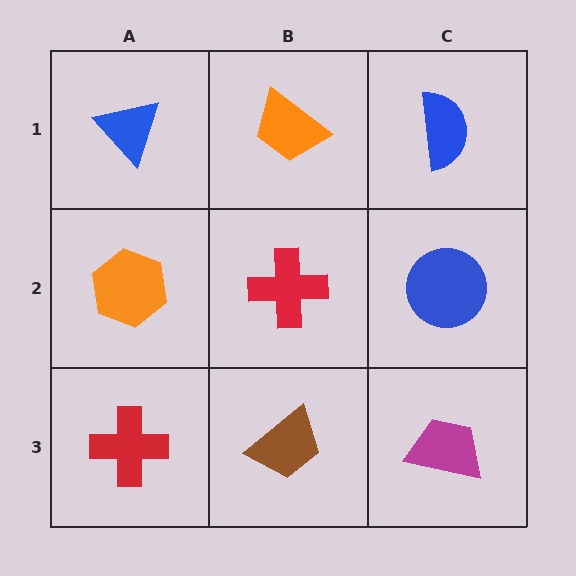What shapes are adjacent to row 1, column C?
A blue circle (row 2, column C), an orange trapezoid (row 1, column B).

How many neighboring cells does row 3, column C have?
2.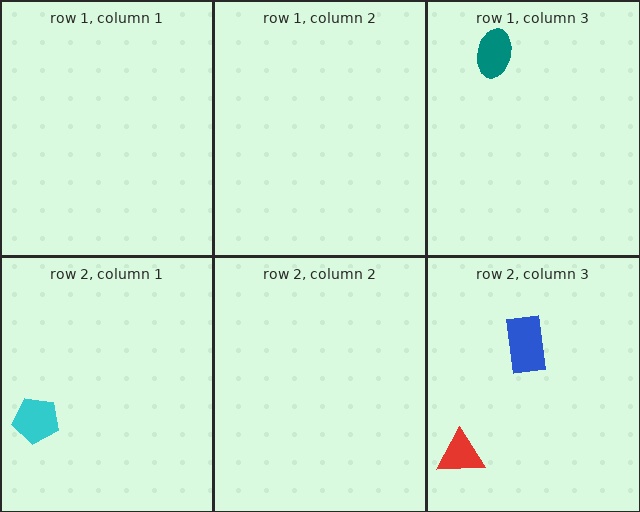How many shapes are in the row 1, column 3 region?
1.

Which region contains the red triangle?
The row 2, column 3 region.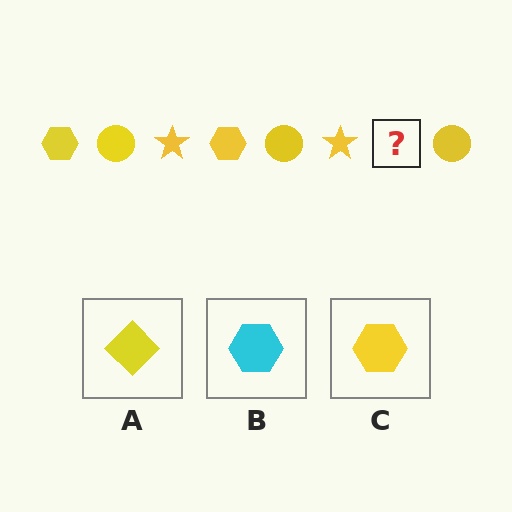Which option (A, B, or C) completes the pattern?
C.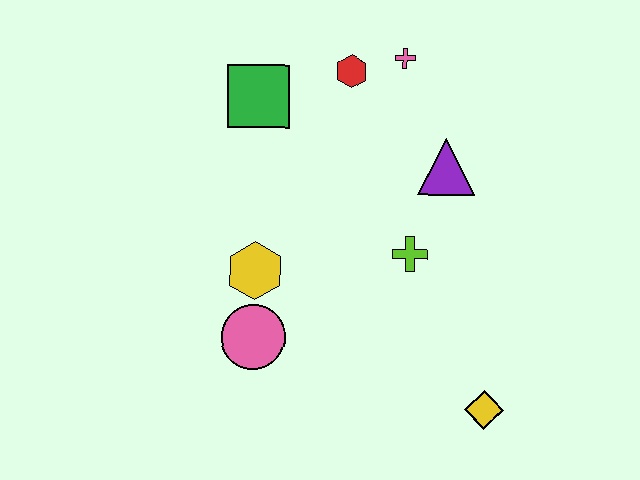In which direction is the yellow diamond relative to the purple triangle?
The yellow diamond is below the purple triangle.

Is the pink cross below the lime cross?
No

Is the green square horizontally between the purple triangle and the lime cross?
No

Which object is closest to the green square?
The red hexagon is closest to the green square.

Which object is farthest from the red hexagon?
The yellow diamond is farthest from the red hexagon.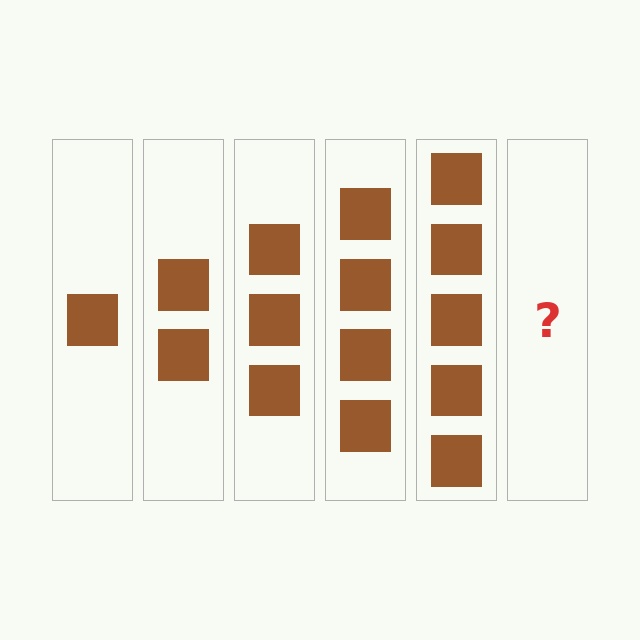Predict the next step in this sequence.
The next step is 6 squares.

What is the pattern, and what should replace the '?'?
The pattern is that each step adds one more square. The '?' should be 6 squares.